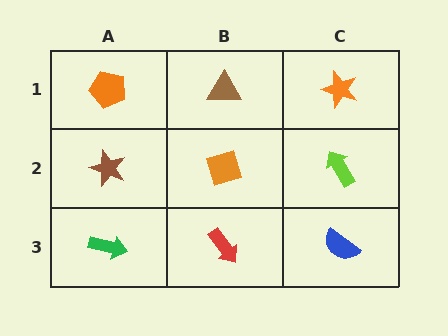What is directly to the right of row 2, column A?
An orange diamond.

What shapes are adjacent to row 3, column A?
A brown star (row 2, column A), a red arrow (row 3, column B).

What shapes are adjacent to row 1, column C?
A lime arrow (row 2, column C), a brown triangle (row 1, column B).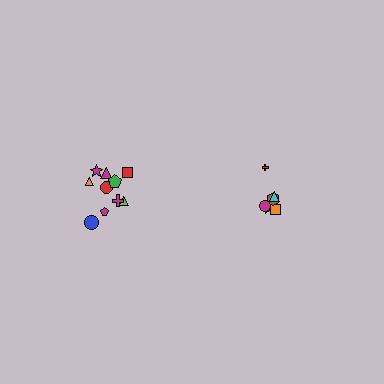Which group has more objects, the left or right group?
The left group.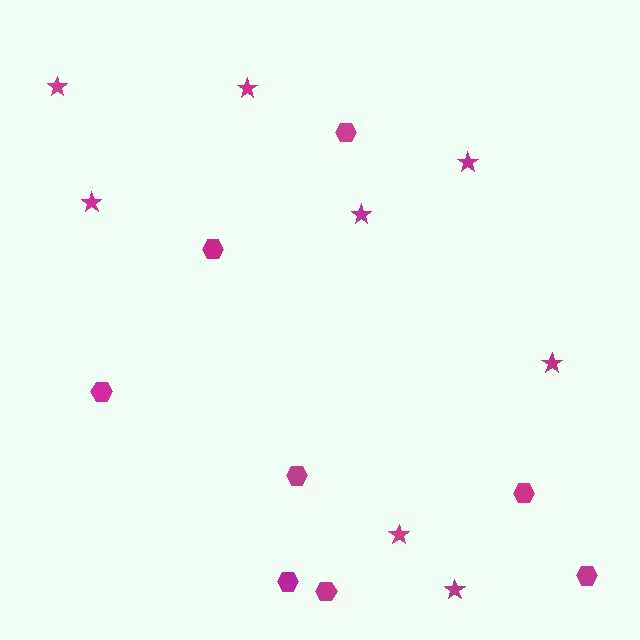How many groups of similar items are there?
There are 2 groups: one group of stars (8) and one group of hexagons (8).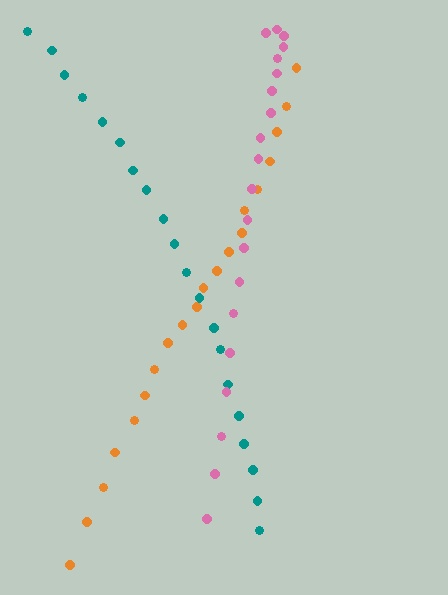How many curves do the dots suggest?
There are 3 distinct paths.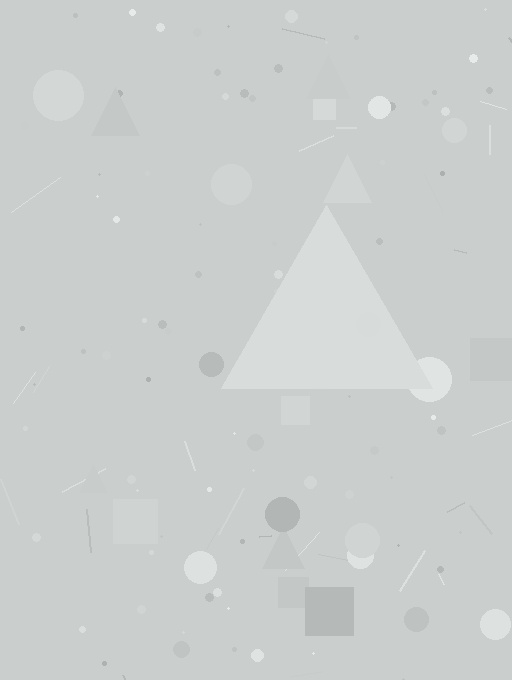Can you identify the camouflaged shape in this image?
The camouflaged shape is a triangle.